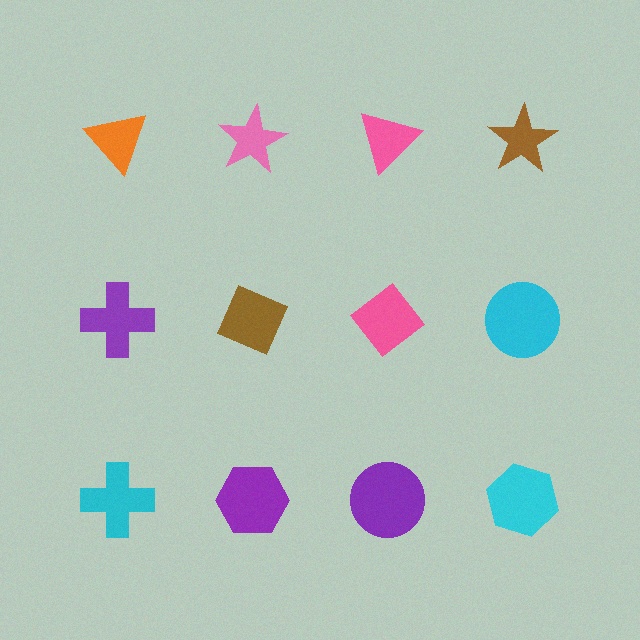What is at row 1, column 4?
A brown star.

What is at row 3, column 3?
A purple circle.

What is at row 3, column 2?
A purple hexagon.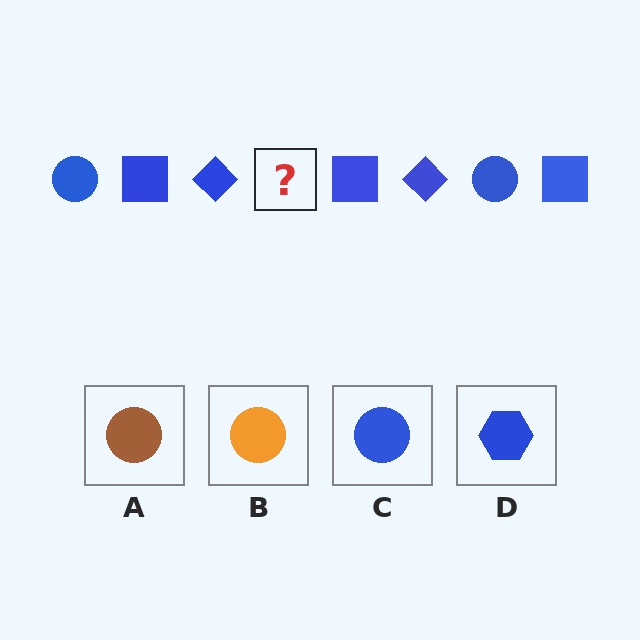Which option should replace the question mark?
Option C.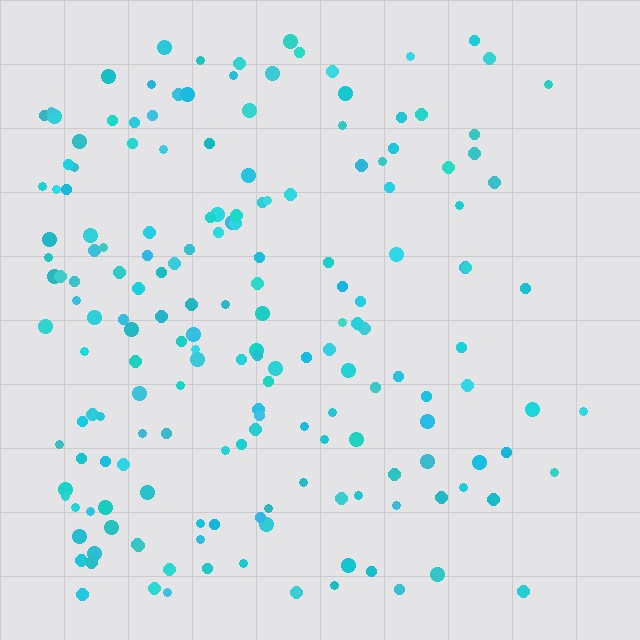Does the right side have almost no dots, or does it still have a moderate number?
Still a moderate number, just noticeably fewer than the left.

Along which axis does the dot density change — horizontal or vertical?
Horizontal.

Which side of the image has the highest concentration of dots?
The left.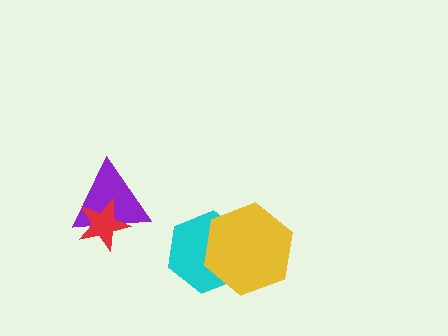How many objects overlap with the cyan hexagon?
1 object overlaps with the cyan hexagon.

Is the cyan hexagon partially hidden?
Yes, it is partially covered by another shape.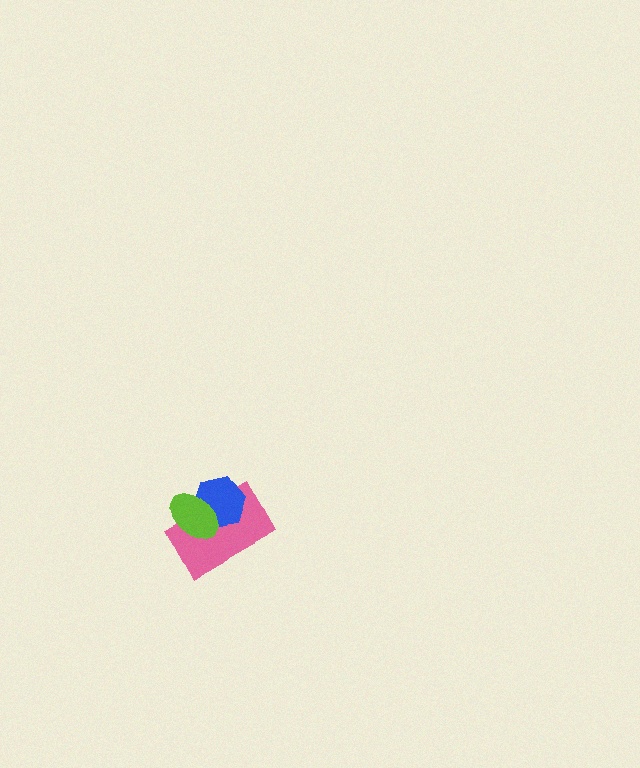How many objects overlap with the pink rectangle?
2 objects overlap with the pink rectangle.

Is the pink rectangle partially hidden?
Yes, it is partially covered by another shape.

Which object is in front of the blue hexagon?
The lime ellipse is in front of the blue hexagon.